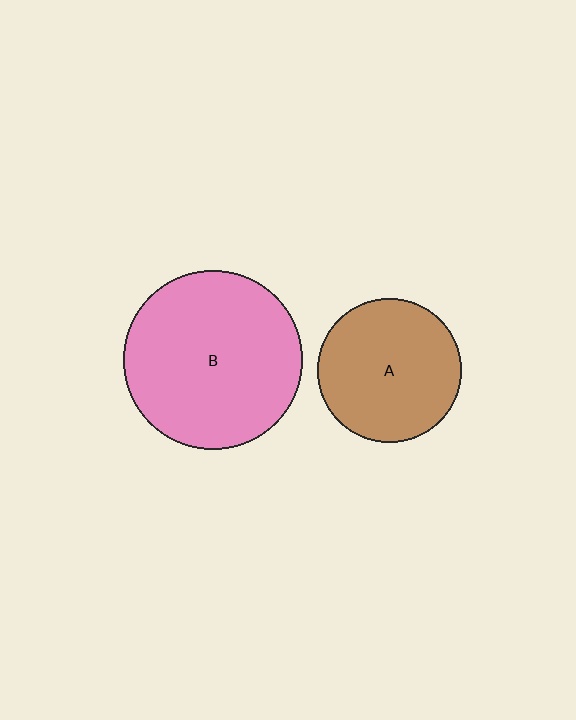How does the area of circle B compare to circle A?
Approximately 1.6 times.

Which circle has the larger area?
Circle B (pink).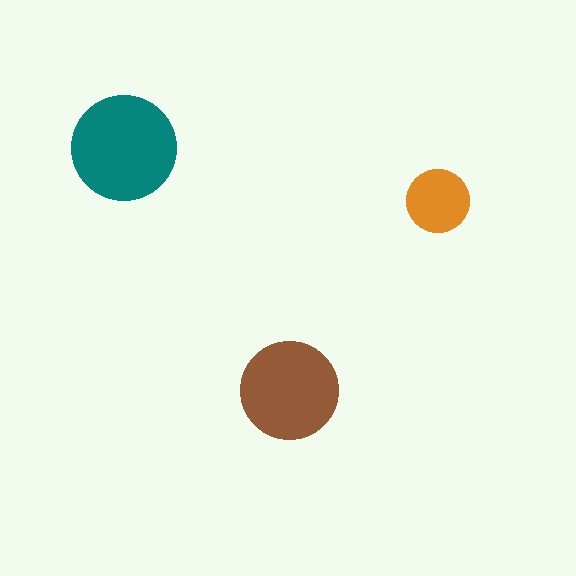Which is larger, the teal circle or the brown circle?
The teal one.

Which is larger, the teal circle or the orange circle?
The teal one.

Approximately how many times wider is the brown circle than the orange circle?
About 1.5 times wider.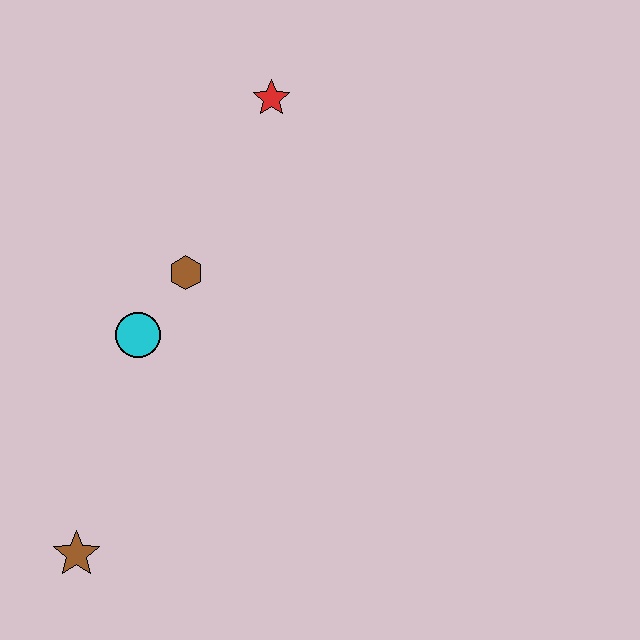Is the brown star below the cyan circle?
Yes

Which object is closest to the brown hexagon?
The cyan circle is closest to the brown hexagon.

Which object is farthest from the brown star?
The red star is farthest from the brown star.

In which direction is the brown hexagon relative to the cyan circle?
The brown hexagon is above the cyan circle.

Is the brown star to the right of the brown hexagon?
No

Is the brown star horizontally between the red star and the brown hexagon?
No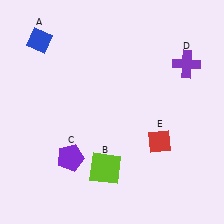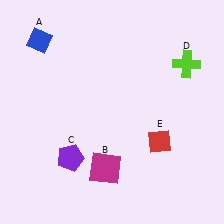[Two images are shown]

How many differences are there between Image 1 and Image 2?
There are 2 differences between the two images.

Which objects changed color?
B changed from lime to magenta. D changed from purple to lime.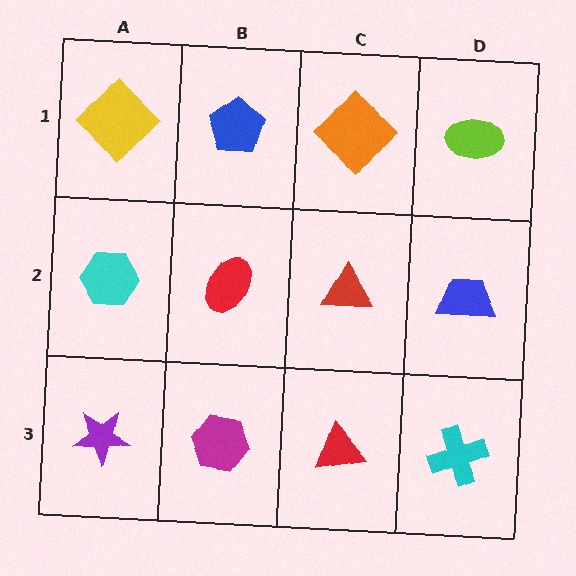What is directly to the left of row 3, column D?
A red triangle.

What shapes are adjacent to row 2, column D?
A lime ellipse (row 1, column D), a cyan cross (row 3, column D), a red triangle (row 2, column C).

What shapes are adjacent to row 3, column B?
A red ellipse (row 2, column B), a purple star (row 3, column A), a red triangle (row 3, column C).